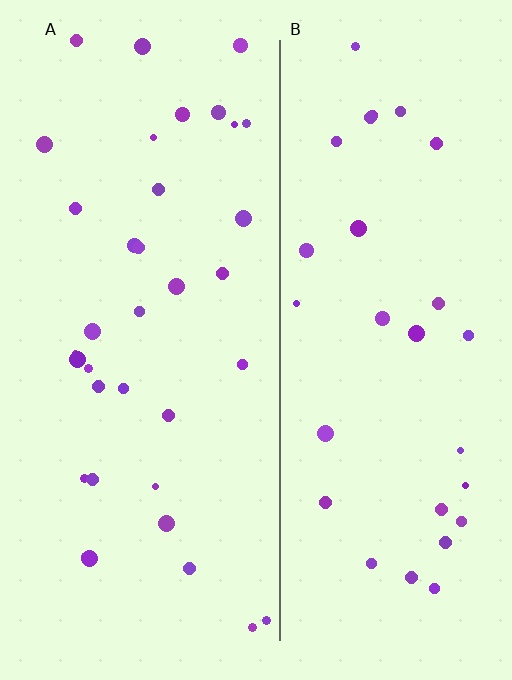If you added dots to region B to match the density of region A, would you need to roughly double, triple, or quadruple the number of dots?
Approximately double.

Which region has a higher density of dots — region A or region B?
A (the left).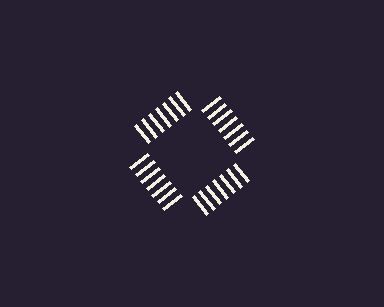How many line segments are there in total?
28 — 7 along each of the 4 edges.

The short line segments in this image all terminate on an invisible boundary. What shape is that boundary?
An illusory square — the line segments terminate on its edges but no continuous stroke is drawn.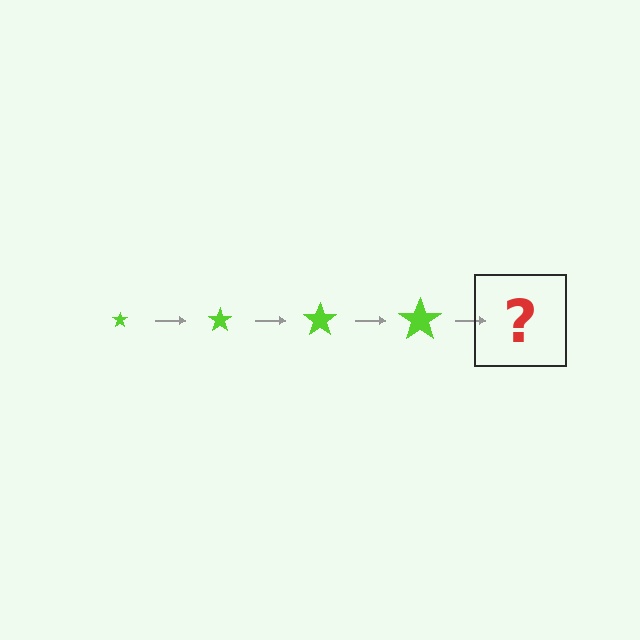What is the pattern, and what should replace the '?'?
The pattern is that the star gets progressively larger each step. The '?' should be a lime star, larger than the previous one.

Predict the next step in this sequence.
The next step is a lime star, larger than the previous one.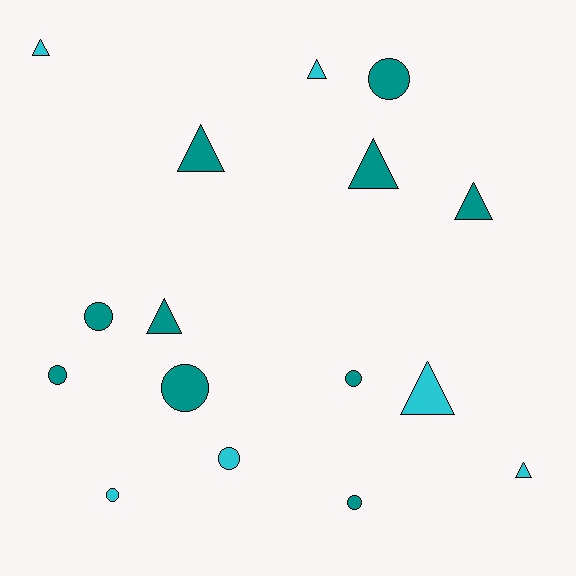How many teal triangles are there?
There are 4 teal triangles.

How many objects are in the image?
There are 16 objects.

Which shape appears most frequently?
Triangle, with 8 objects.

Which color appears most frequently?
Teal, with 10 objects.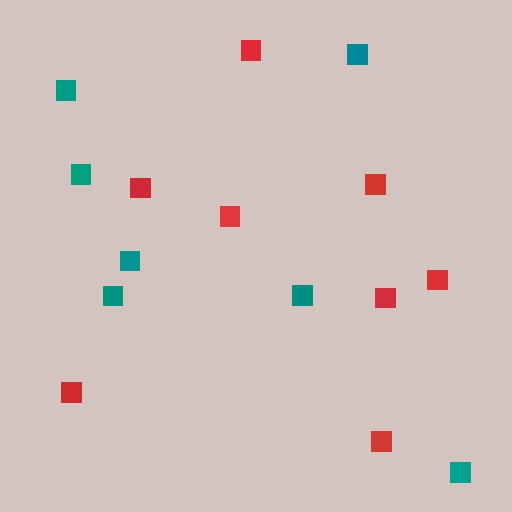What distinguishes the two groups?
There are 2 groups: one group of red squares (8) and one group of teal squares (7).